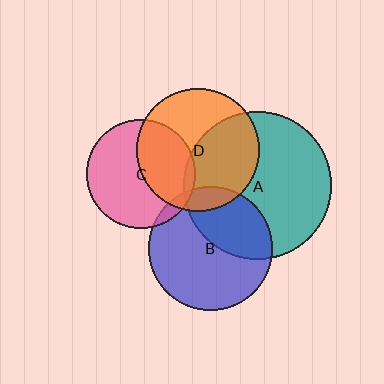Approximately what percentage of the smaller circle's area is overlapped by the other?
Approximately 5%.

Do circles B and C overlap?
Yes.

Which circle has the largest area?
Circle A (teal).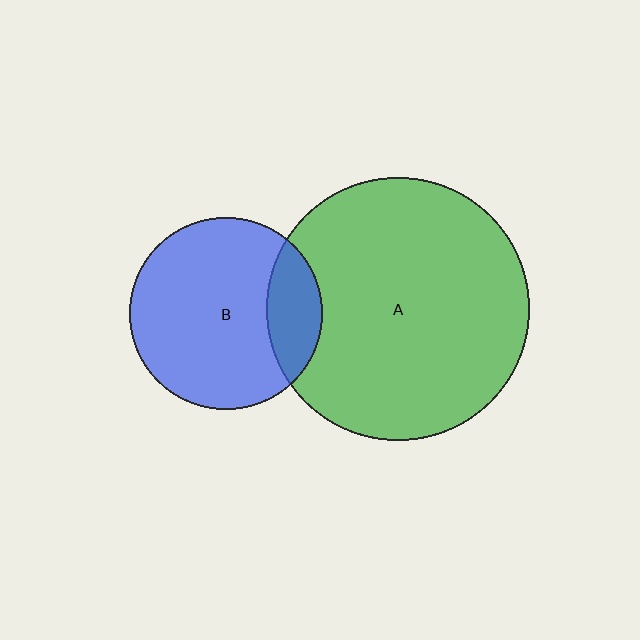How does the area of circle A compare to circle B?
Approximately 1.9 times.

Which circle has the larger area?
Circle A (green).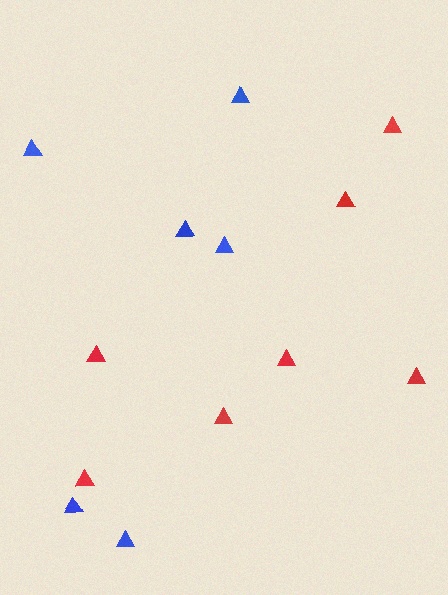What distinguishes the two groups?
There are 2 groups: one group of blue triangles (6) and one group of red triangles (7).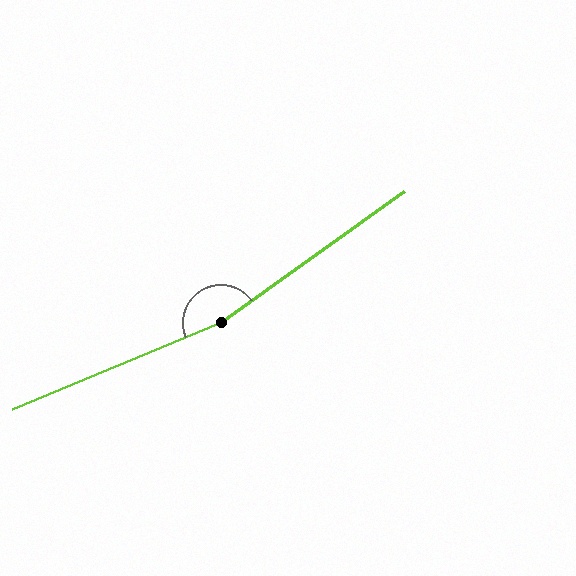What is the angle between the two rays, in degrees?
Approximately 167 degrees.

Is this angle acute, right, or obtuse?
It is obtuse.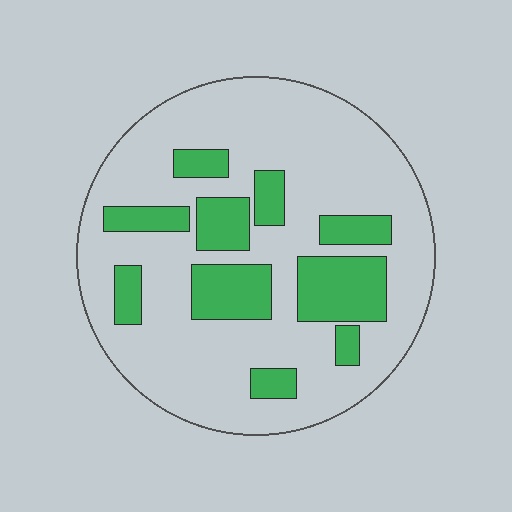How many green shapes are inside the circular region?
10.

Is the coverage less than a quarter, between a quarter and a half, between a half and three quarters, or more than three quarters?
Less than a quarter.